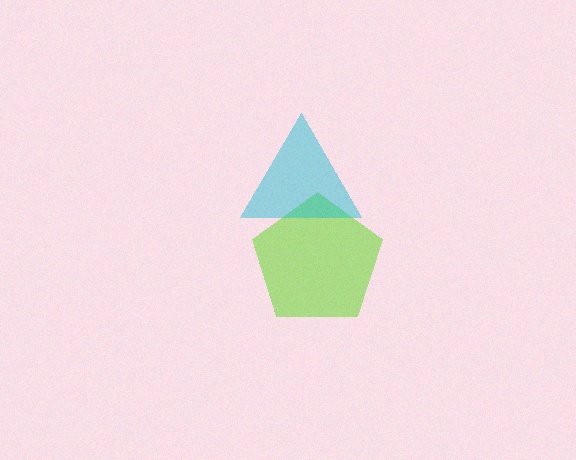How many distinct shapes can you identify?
There are 2 distinct shapes: a lime pentagon, a cyan triangle.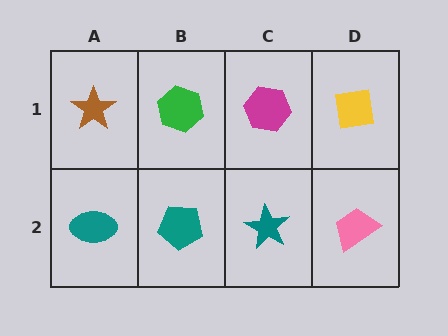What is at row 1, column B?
A green hexagon.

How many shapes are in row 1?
4 shapes.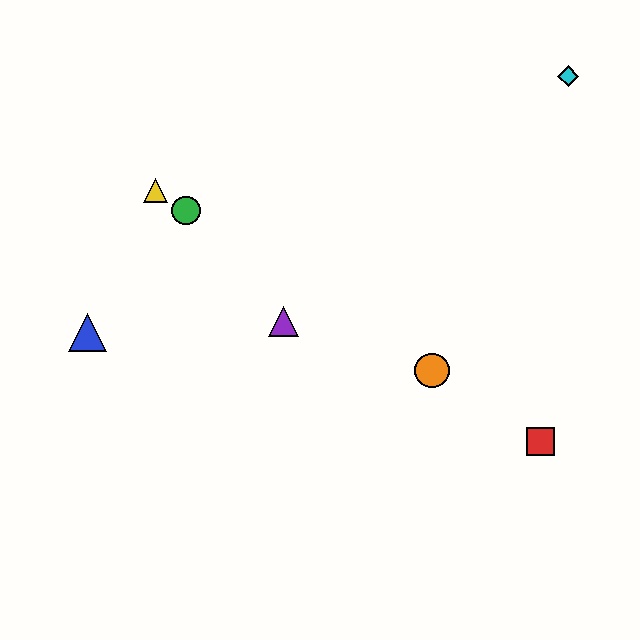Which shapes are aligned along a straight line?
The red square, the green circle, the yellow triangle, the orange circle are aligned along a straight line.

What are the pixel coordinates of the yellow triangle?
The yellow triangle is at (155, 191).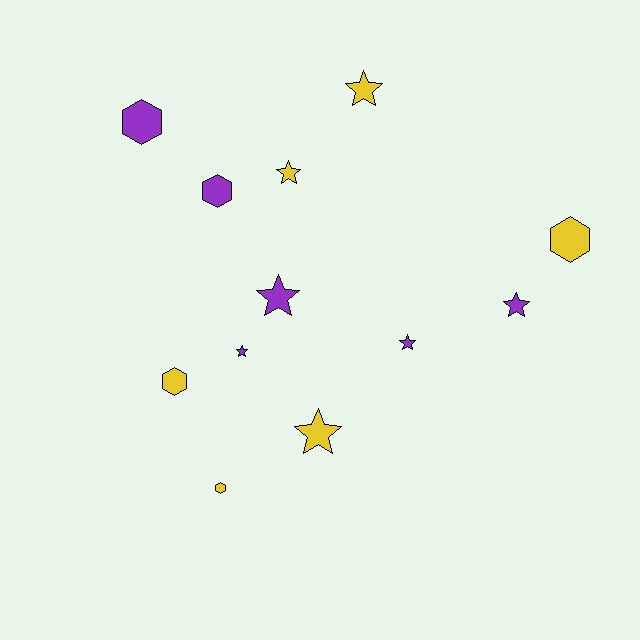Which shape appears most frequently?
Star, with 7 objects.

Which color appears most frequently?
Yellow, with 6 objects.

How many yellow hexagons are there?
There are 3 yellow hexagons.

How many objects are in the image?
There are 12 objects.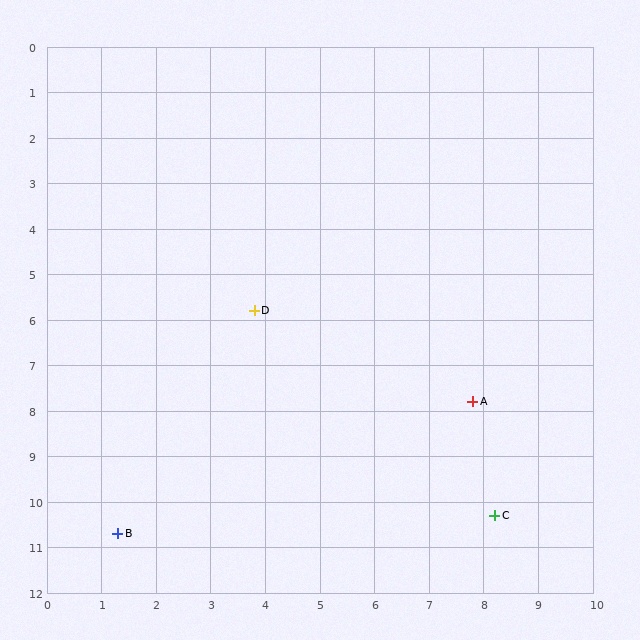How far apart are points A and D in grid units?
Points A and D are about 4.5 grid units apart.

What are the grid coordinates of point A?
Point A is at approximately (7.8, 7.8).